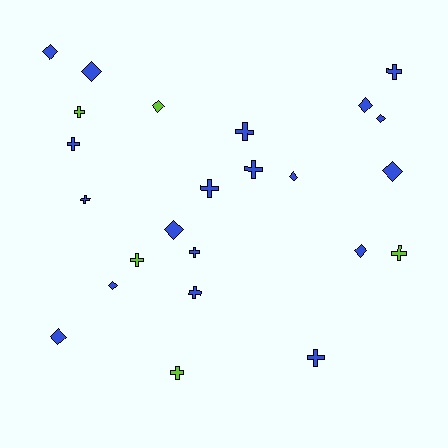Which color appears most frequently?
Blue, with 19 objects.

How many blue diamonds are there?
There are 10 blue diamonds.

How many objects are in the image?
There are 24 objects.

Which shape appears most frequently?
Cross, with 13 objects.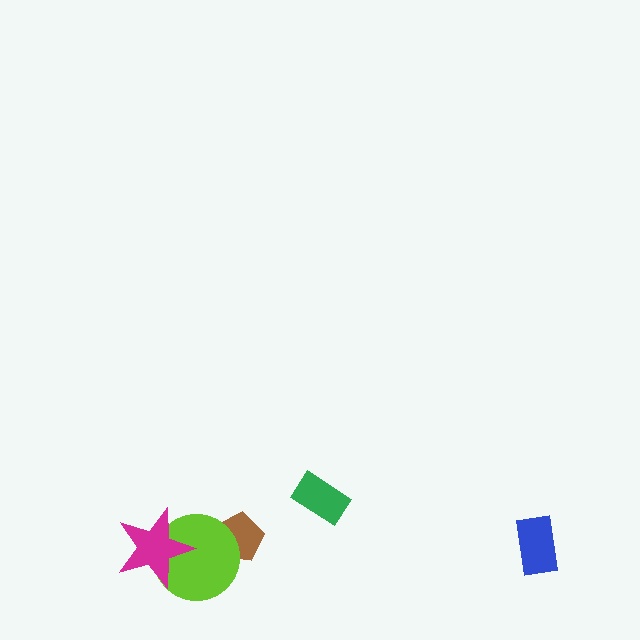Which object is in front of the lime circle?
The magenta star is in front of the lime circle.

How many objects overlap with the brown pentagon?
1 object overlaps with the brown pentagon.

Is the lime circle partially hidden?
Yes, it is partially covered by another shape.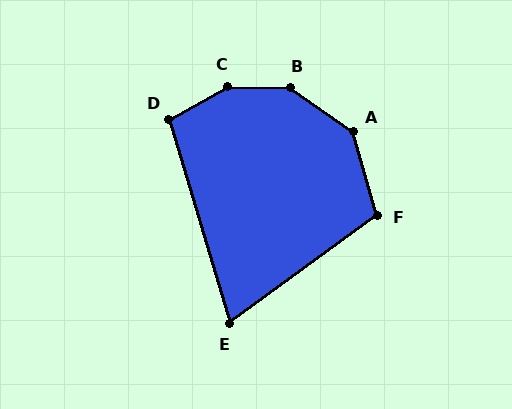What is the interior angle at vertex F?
Approximately 110 degrees (obtuse).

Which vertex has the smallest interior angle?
E, at approximately 71 degrees.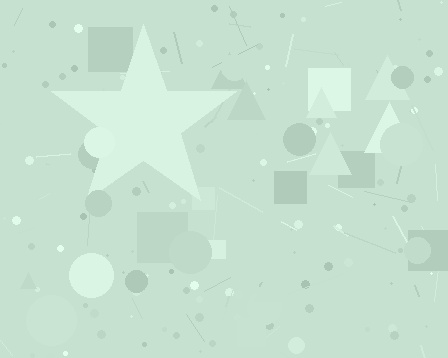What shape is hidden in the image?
A star is hidden in the image.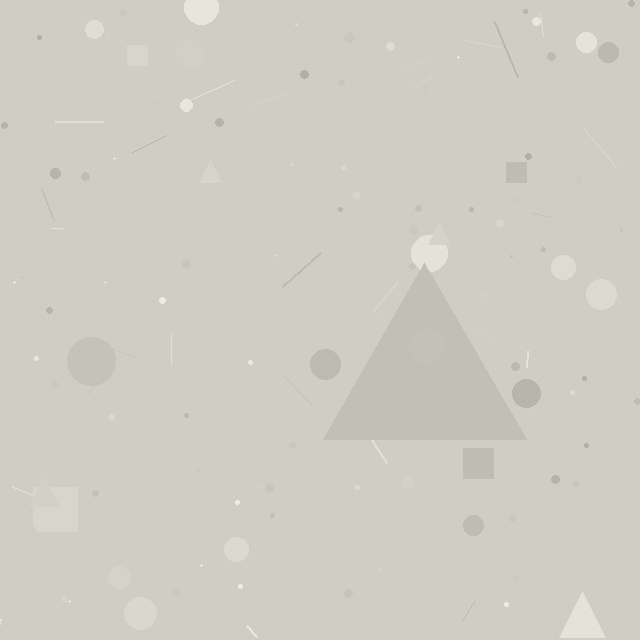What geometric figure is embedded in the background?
A triangle is embedded in the background.